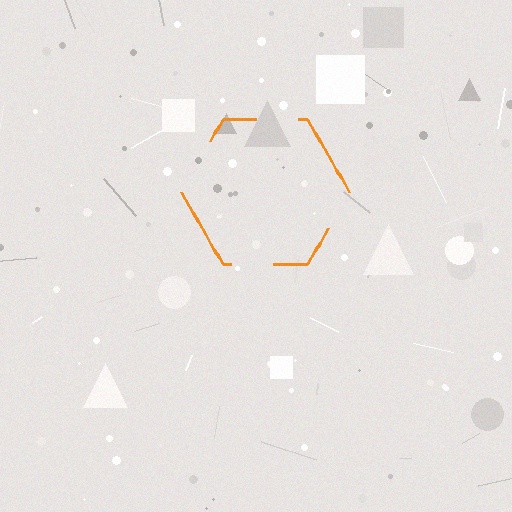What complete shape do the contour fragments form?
The contour fragments form a hexagon.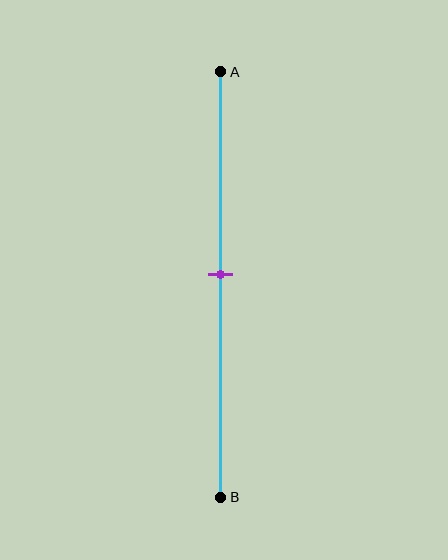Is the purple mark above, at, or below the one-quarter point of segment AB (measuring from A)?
The purple mark is below the one-quarter point of segment AB.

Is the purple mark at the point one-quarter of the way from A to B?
No, the mark is at about 50% from A, not at the 25% one-quarter point.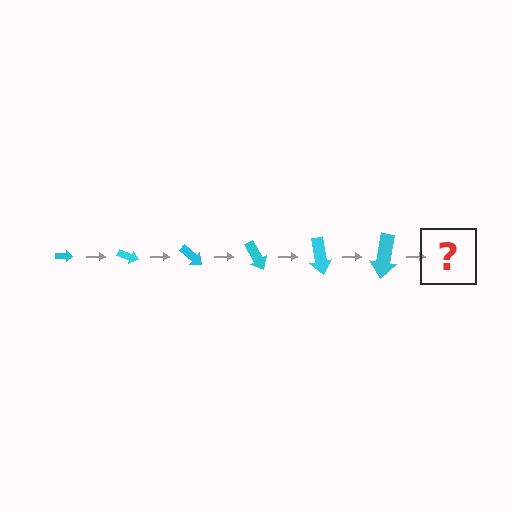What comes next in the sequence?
The next element should be an arrow, larger than the previous one and rotated 120 degrees from the start.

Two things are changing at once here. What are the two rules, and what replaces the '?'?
The two rules are that the arrow grows larger each step and it rotates 20 degrees each step. The '?' should be an arrow, larger than the previous one and rotated 120 degrees from the start.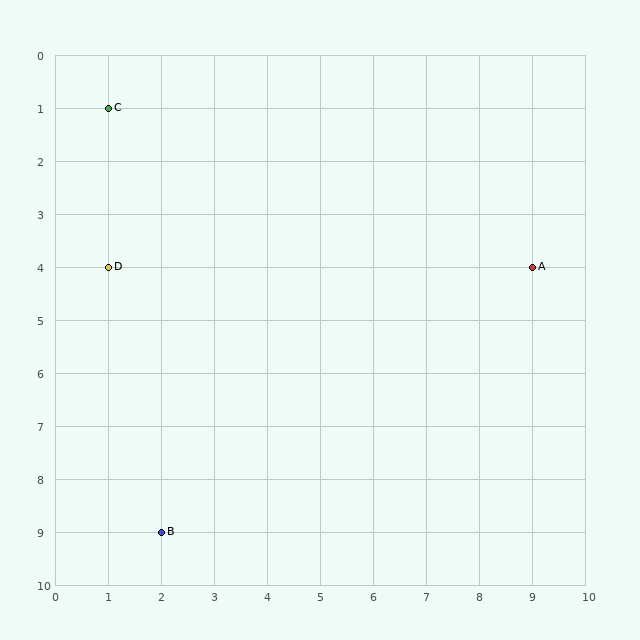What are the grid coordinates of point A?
Point A is at grid coordinates (9, 4).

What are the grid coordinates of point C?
Point C is at grid coordinates (1, 1).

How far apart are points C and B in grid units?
Points C and B are 1 column and 8 rows apart (about 8.1 grid units diagonally).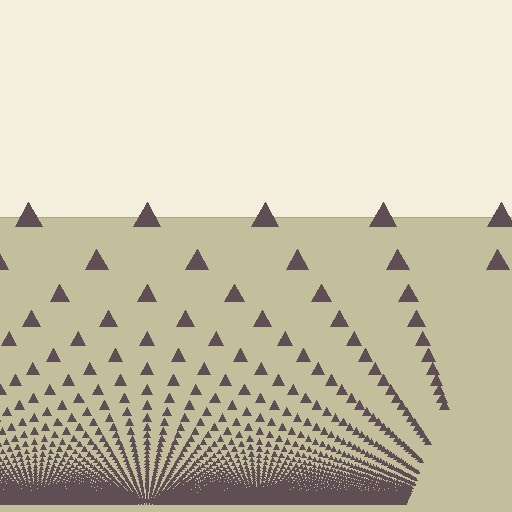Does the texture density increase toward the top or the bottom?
Density increases toward the bottom.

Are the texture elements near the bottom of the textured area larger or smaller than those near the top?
Smaller. The gradient is inverted — elements near the bottom are smaller and denser.